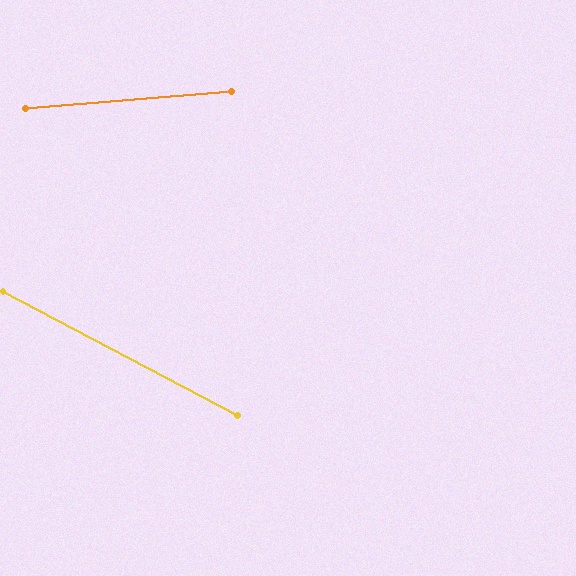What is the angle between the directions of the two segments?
Approximately 32 degrees.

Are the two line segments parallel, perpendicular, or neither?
Neither parallel nor perpendicular — they differ by about 32°.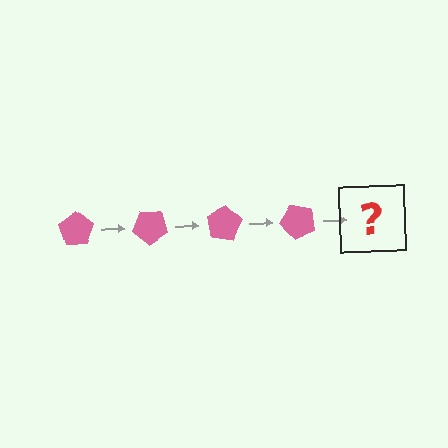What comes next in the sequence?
The next element should be a pink pentagon rotated 160 degrees.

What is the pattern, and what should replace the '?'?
The pattern is that the pentagon rotates 40 degrees each step. The '?' should be a pink pentagon rotated 160 degrees.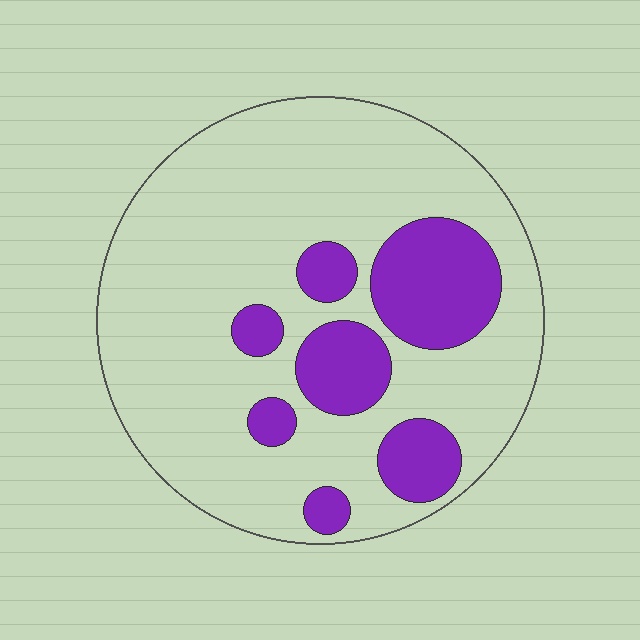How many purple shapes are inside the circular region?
7.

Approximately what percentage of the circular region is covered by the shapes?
Approximately 25%.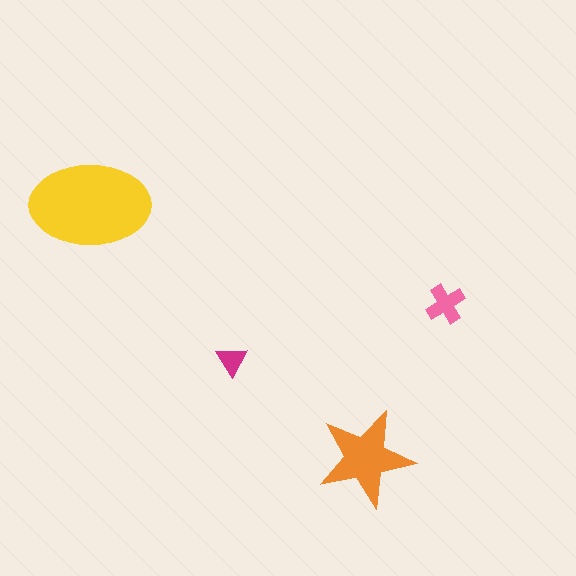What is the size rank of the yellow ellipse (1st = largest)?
1st.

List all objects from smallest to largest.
The magenta triangle, the pink cross, the orange star, the yellow ellipse.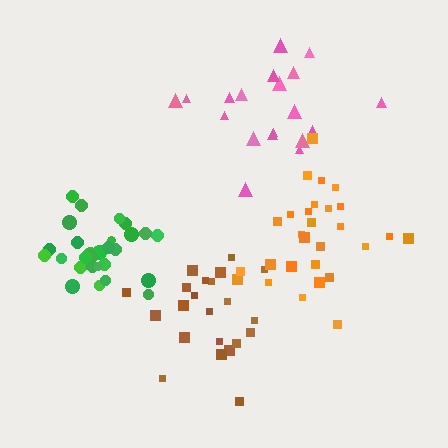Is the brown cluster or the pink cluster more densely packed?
Brown.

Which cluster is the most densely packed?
Green.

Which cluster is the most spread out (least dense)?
Pink.